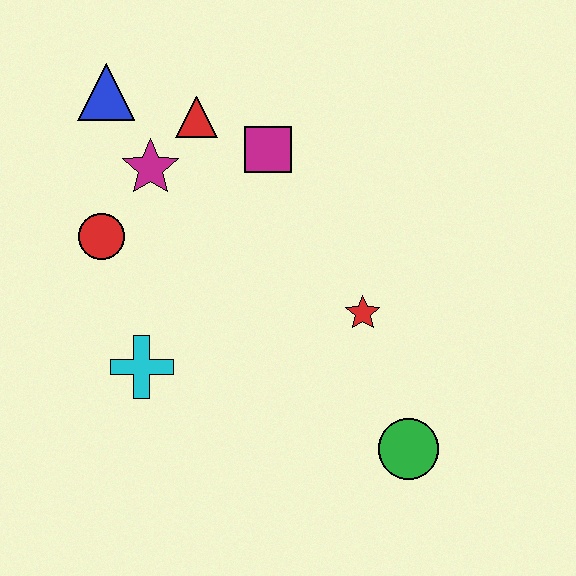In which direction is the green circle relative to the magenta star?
The green circle is below the magenta star.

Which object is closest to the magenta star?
The red triangle is closest to the magenta star.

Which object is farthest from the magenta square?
The green circle is farthest from the magenta square.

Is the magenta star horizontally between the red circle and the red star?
Yes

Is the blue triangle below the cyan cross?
No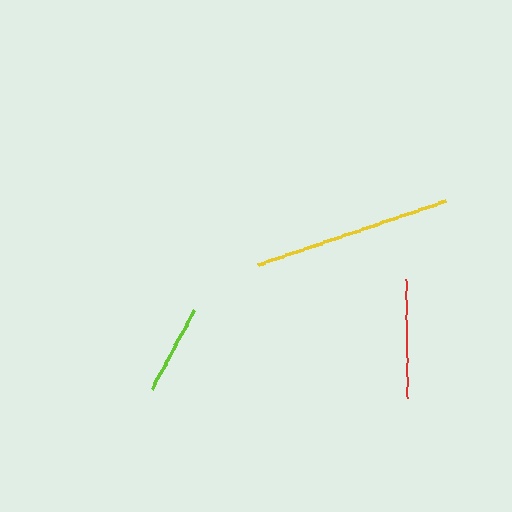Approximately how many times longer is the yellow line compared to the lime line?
The yellow line is approximately 2.2 times the length of the lime line.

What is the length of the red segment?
The red segment is approximately 119 pixels long.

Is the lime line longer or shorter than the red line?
The red line is longer than the lime line.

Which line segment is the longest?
The yellow line is the longest at approximately 198 pixels.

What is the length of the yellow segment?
The yellow segment is approximately 198 pixels long.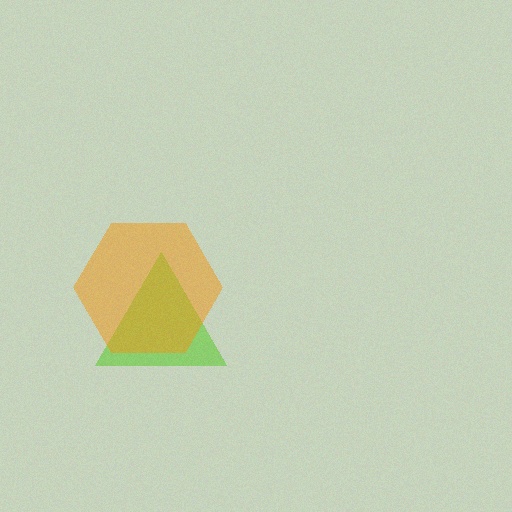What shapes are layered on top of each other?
The layered shapes are: a lime triangle, an orange hexagon.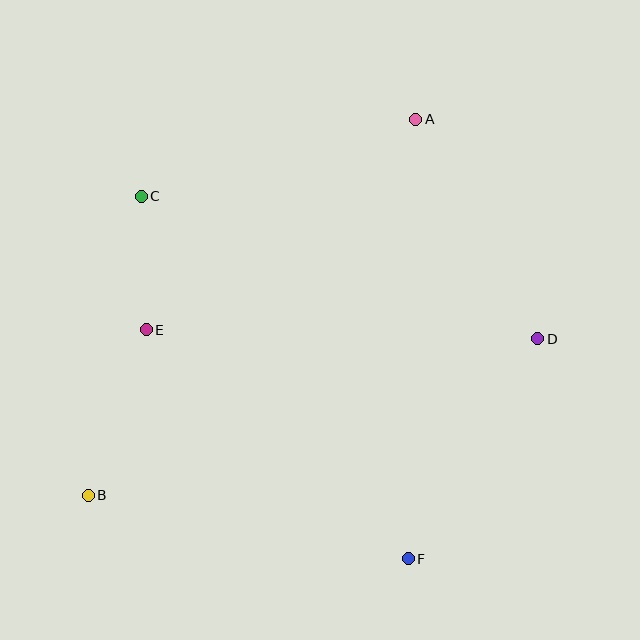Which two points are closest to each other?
Points C and E are closest to each other.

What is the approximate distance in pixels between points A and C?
The distance between A and C is approximately 285 pixels.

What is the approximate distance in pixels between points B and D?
The distance between B and D is approximately 476 pixels.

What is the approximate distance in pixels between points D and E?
The distance between D and E is approximately 392 pixels.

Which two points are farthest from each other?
Points A and B are farthest from each other.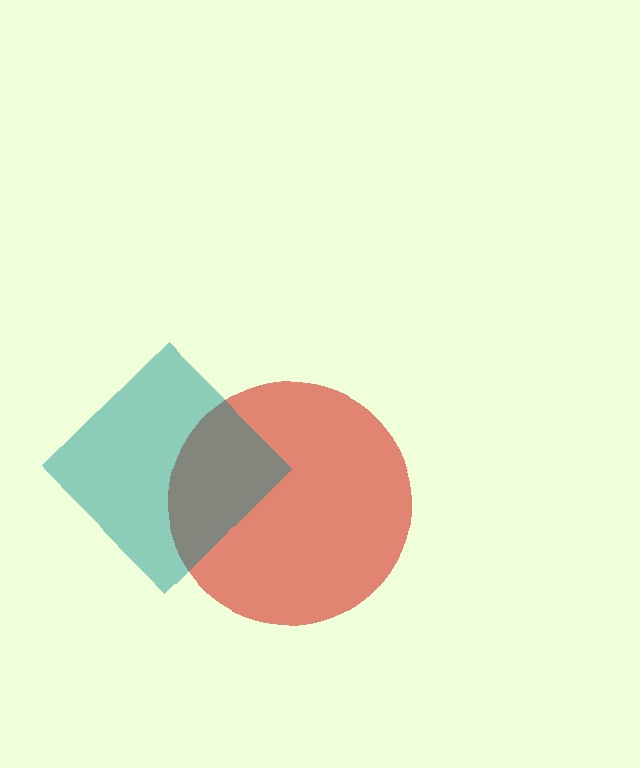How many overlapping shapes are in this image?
There are 2 overlapping shapes in the image.